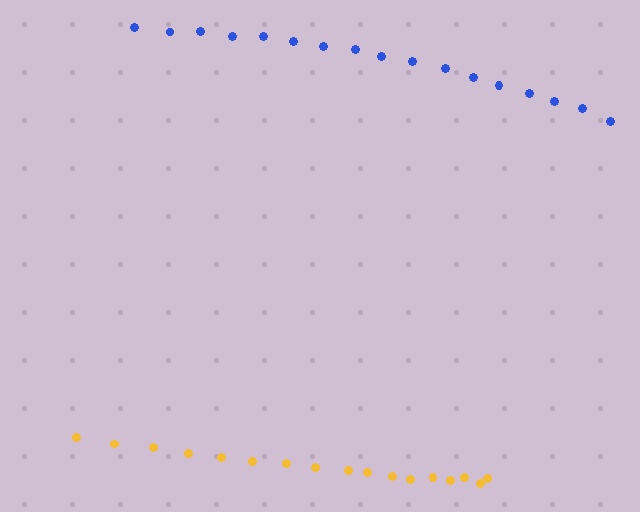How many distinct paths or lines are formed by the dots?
There are 2 distinct paths.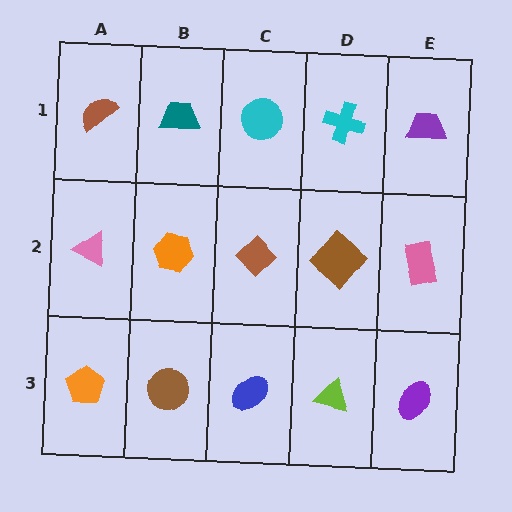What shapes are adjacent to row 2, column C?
A cyan circle (row 1, column C), a blue ellipse (row 3, column C), an orange hexagon (row 2, column B), a brown diamond (row 2, column D).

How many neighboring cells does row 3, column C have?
3.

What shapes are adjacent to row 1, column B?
An orange hexagon (row 2, column B), a brown semicircle (row 1, column A), a cyan circle (row 1, column C).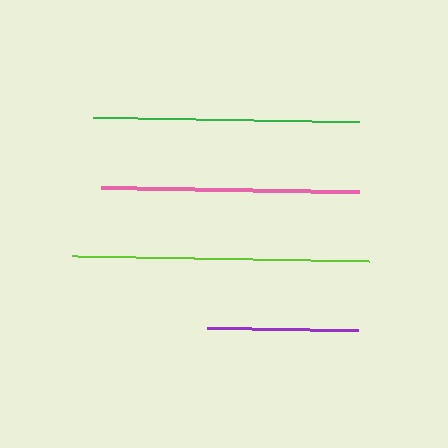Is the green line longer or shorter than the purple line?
The green line is longer than the purple line.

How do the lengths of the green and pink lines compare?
The green and pink lines are approximately the same length.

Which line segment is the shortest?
The purple line is the shortest at approximately 151 pixels.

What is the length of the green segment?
The green segment is approximately 266 pixels long.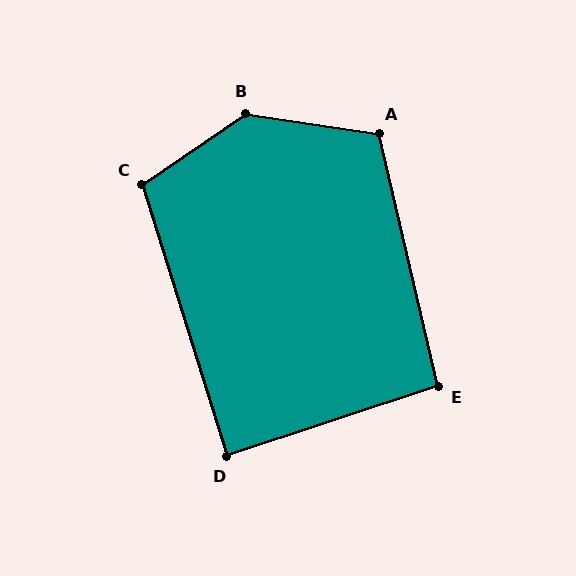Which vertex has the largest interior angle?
B, at approximately 137 degrees.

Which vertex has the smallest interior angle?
D, at approximately 89 degrees.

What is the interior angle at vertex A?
Approximately 112 degrees (obtuse).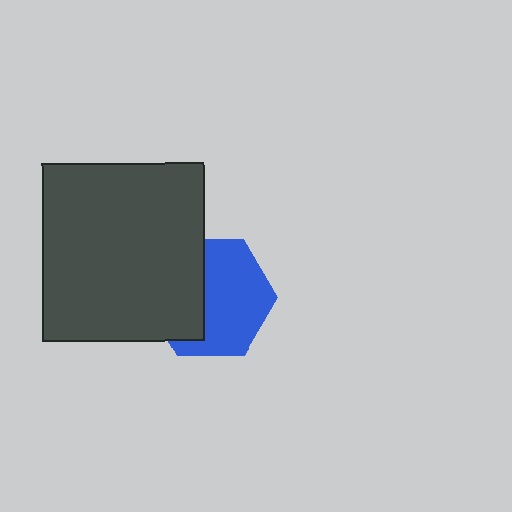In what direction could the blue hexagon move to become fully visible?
The blue hexagon could move right. That would shift it out from behind the dark gray rectangle entirely.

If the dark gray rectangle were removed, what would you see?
You would see the complete blue hexagon.